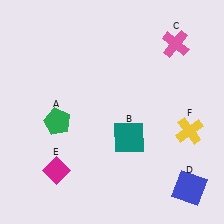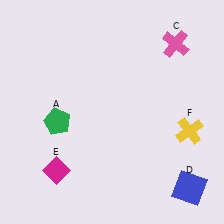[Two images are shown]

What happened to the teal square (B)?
The teal square (B) was removed in Image 2. It was in the bottom-right area of Image 1.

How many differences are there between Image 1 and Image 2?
There is 1 difference between the two images.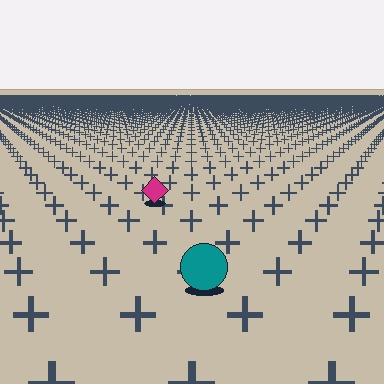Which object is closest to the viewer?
The teal circle is closest. The texture marks near it are larger and more spread out.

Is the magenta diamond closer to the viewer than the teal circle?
No. The teal circle is closer — you can tell from the texture gradient: the ground texture is coarser near it.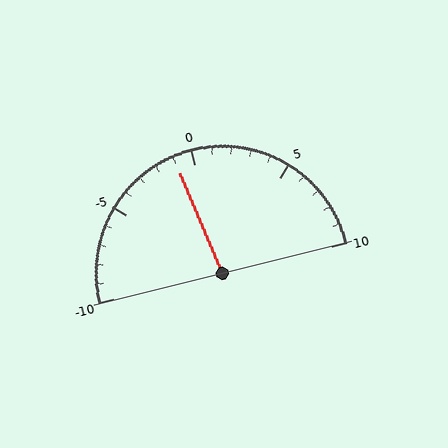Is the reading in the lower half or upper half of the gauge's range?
The reading is in the lower half of the range (-10 to 10).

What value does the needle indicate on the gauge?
The needle indicates approximately -1.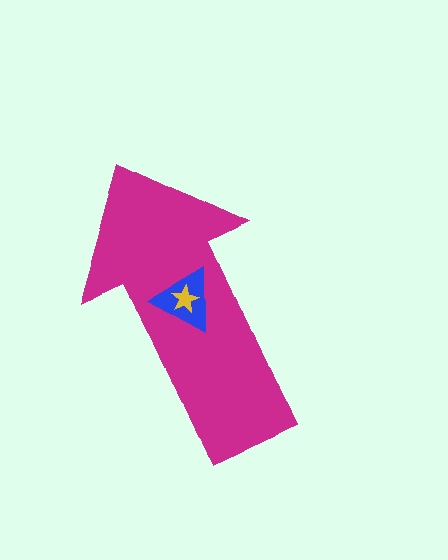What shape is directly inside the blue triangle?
The yellow star.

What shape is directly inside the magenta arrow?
The blue triangle.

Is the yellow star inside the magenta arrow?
Yes.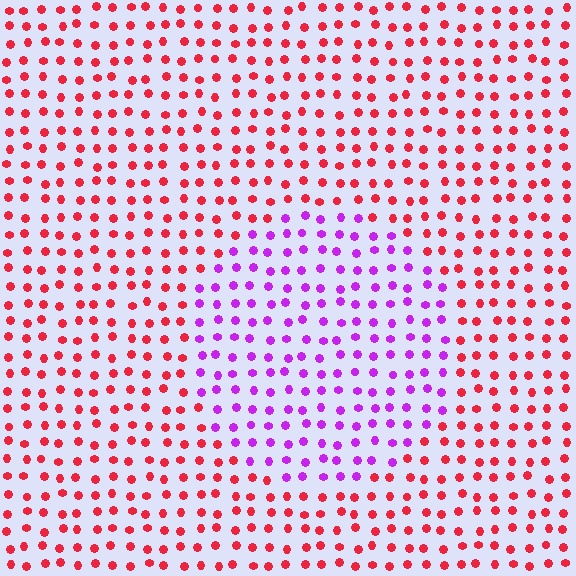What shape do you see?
I see a circle.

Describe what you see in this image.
The image is filled with small red elements in a uniform arrangement. A circle-shaped region is visible where the elements are tinted to a slightly different hue, forming a subtle color boundary.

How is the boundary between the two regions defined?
The boundary is defined purely by a slight shift in hue (about 63 degrees). Spacing, size, and orientation are identical on both sides.